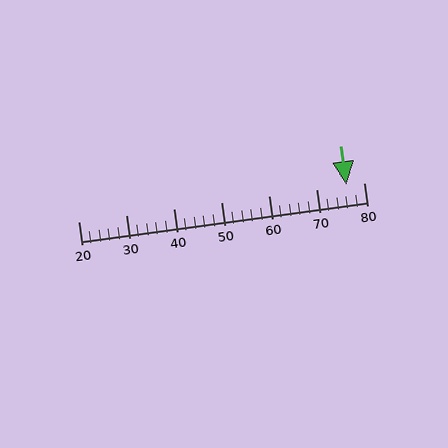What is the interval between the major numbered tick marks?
The major tick marks are spaced 10 units apart.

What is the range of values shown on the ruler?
The ruler shows values from 20 to 80.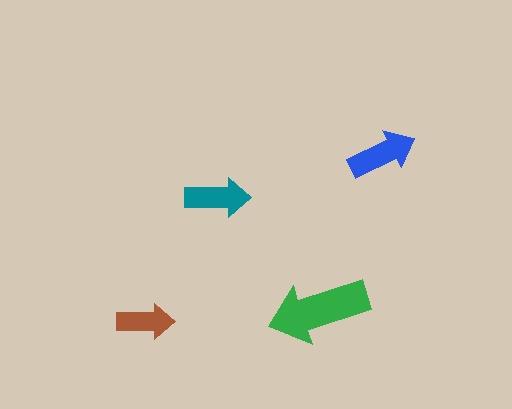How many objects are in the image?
There are 4 objects in the image.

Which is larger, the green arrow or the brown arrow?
The green one.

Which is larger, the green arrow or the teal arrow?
The green one.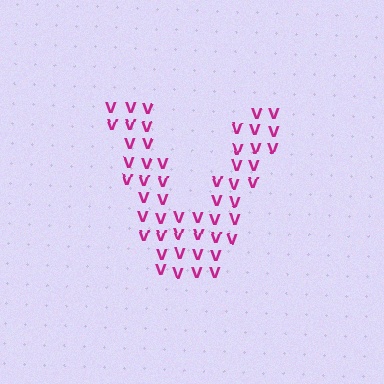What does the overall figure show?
The overall figure shows the letter V.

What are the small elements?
The small elements are letter V's.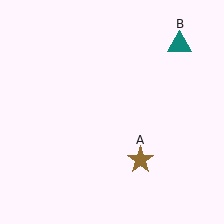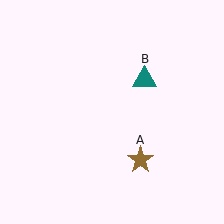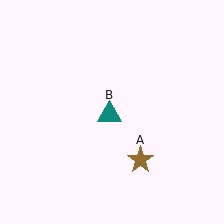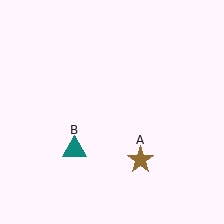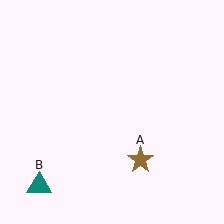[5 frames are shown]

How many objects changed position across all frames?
1 object changed position: teal triangle (object B).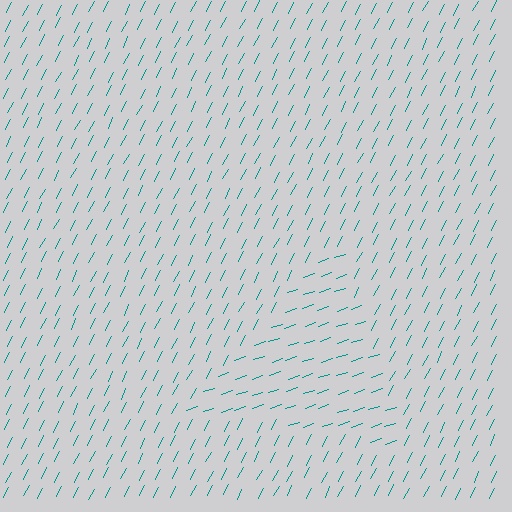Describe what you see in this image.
The image is filled with small teal line segments. A triangle region in the image has lines oriented differently from the surrounding lines, creating a visible texture boundary.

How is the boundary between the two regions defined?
The boundary is defined purely by a change in line orientation (approximately 45 degrees difference). All lines are the same color and thickness.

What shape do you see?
I see a triangle.